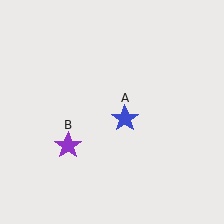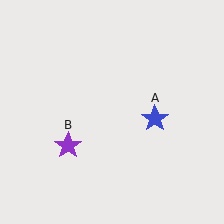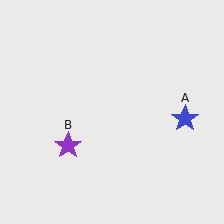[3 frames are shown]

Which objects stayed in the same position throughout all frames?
Purple star (object B) remained stationary.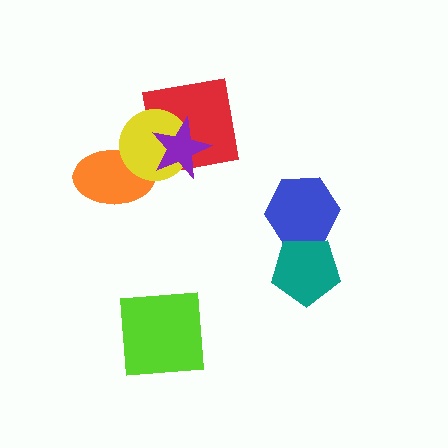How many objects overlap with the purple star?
2 objects overlap with the purple star.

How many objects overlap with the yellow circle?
3 objects overlap with the yellow circle.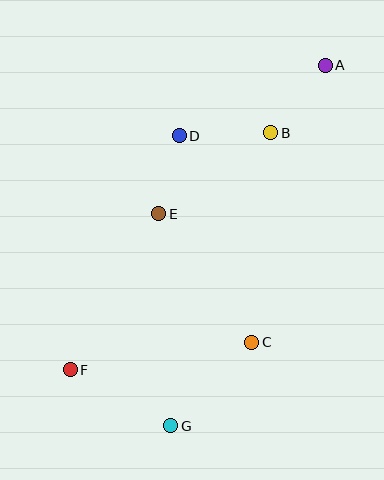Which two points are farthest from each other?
Points A and F are farthest from each other.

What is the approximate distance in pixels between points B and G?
The distance between B and G is approximately 310 pixels.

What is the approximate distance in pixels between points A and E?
The distance between A and E is approximately 223 pixels.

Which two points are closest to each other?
Points D and E are closest to each other.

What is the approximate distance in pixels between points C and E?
The distance between C and E is approximately 159 pixels.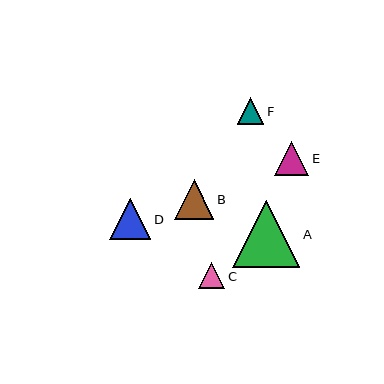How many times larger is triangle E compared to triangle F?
Triangle E is approximately 1.3 times the size of triangle F.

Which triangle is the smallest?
Triangle C is the smallest with a size of approximately 26 pixels.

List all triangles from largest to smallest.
From largest to smallest: A, D, B, E, F, C.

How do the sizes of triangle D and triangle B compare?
Triangle D and triangle B are approximately the same size.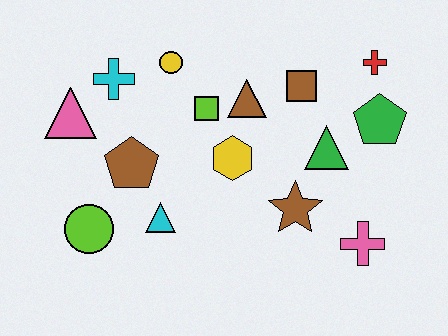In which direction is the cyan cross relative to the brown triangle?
The cyan cross is to the left of the brown triangle.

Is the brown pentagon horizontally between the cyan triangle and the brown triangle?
No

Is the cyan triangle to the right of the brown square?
No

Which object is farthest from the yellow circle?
The pink cross is farthest from the yellow circle.